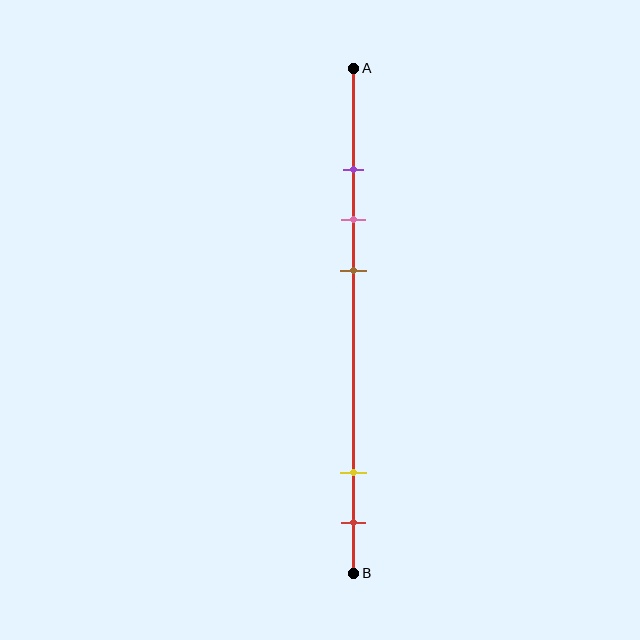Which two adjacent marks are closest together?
The purple and pink marks are the closest adjacent pair.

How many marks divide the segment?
There are 5 marks dividing the segment.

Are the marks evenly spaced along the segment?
No, the marks are not evenly spaced.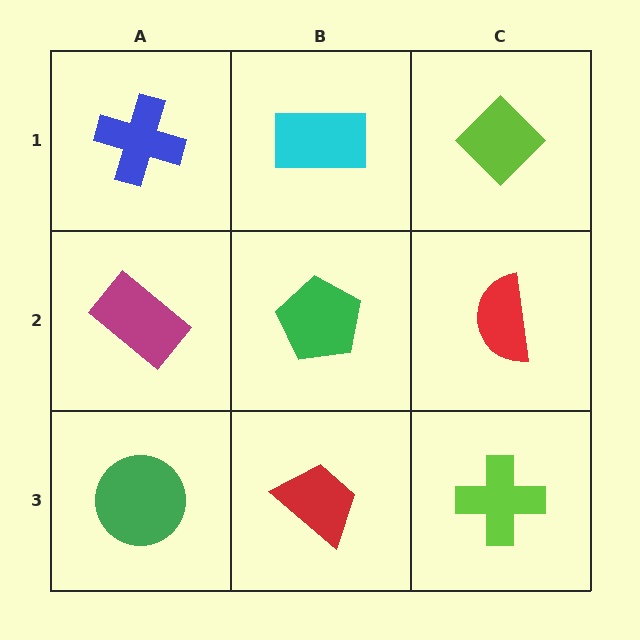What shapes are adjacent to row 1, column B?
A green pentagon (row 2, column B), a blue cross (row 1, column A), a lime diamond (row 1, column C).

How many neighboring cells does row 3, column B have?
3.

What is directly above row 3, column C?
A red semicircle.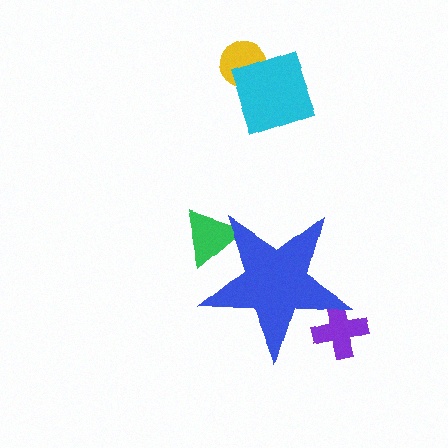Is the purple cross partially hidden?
Yes, the purple cross is partially hidden behind the blue star.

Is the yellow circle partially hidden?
No, the yellow circle is fully visible.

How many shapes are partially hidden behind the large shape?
2 shapes are partially hidden.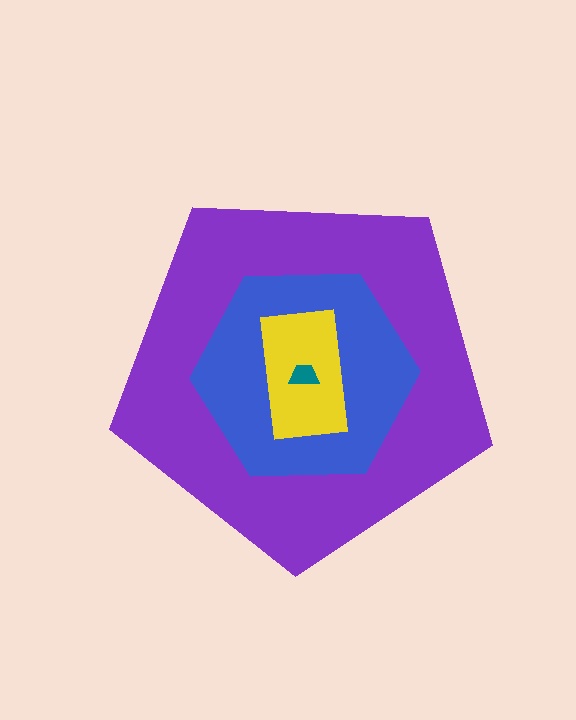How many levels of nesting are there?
4.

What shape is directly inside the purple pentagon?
The blue hexagon.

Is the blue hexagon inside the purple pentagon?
Yes.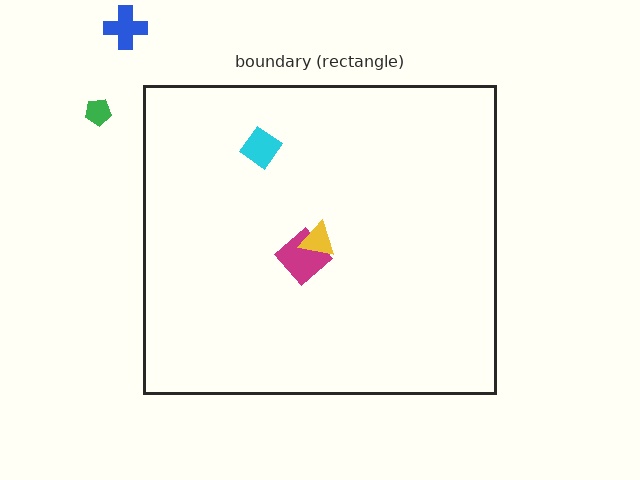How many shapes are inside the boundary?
3 inside, 2 outside.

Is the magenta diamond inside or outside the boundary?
Inside.